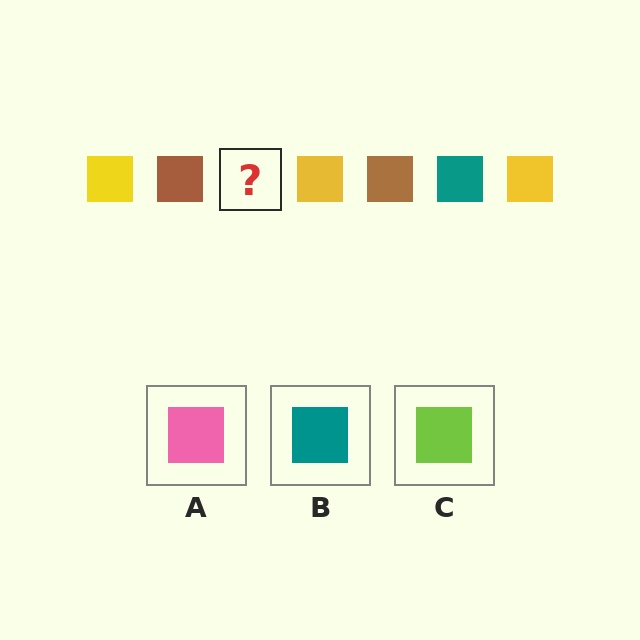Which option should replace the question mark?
Option B.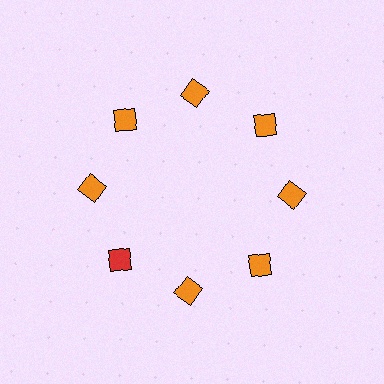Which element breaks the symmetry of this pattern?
The red diamond at roughly the 8 o'clock position breaks the symmetry. All other shapes are orange diamonds.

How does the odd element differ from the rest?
It has a different color: red instead of orange.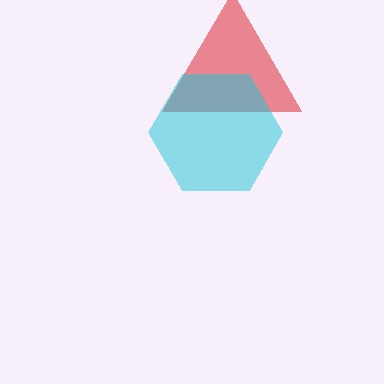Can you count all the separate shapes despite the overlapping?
Yes, there are 2 separate shapes.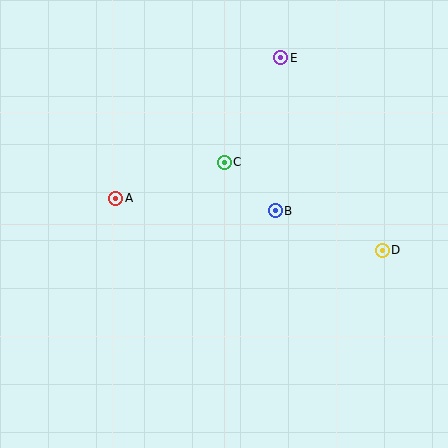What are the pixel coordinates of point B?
Point B is at (275, 211).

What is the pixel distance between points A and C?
The distance between A and C is 114 pixels.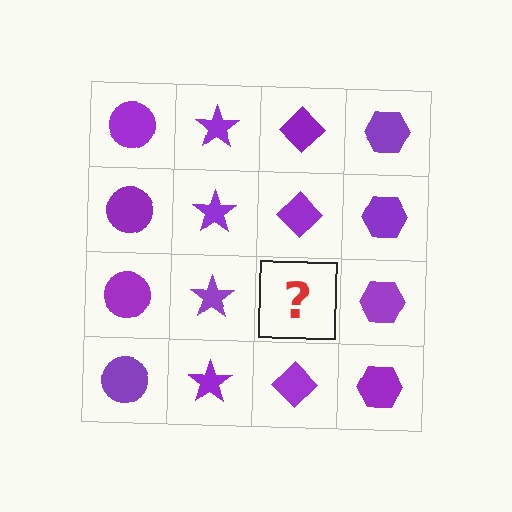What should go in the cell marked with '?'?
The missing cell should contain a purple diamond.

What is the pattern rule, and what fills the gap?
The rule is that each column has a consistent shape. The gap should be filled with a purple diamond.